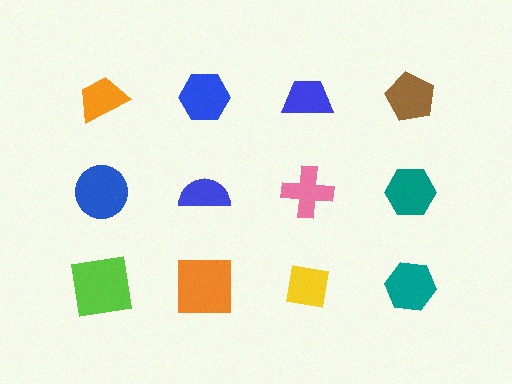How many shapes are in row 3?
4 shapes.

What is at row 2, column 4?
A teal hexagon.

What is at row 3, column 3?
A yellow square.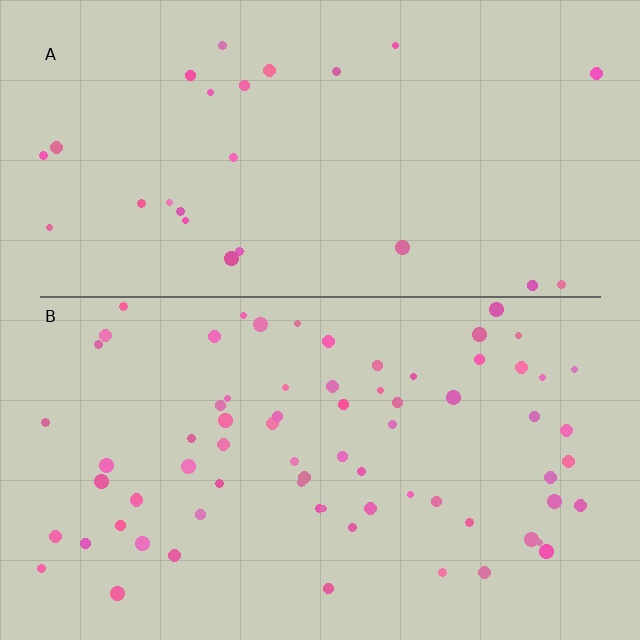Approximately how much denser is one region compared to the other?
Approximately 2.8× — region B over region A.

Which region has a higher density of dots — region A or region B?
B (the bottom).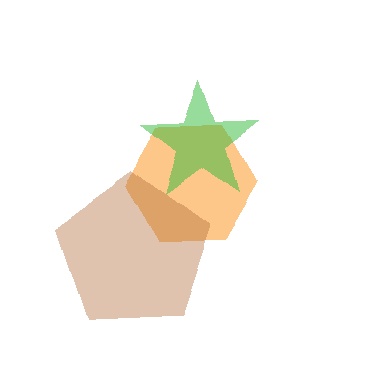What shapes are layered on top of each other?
The layered shapes are: an orange hexagon, a brown pentagon, a green star.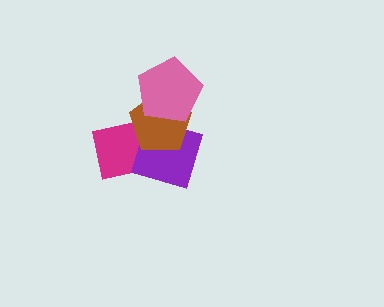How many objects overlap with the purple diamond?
3 objects overlap with the purple diamond.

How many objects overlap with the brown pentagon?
3 objects overlap with the brown pentagon.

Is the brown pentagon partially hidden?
Yes, it is partially covered by another shape.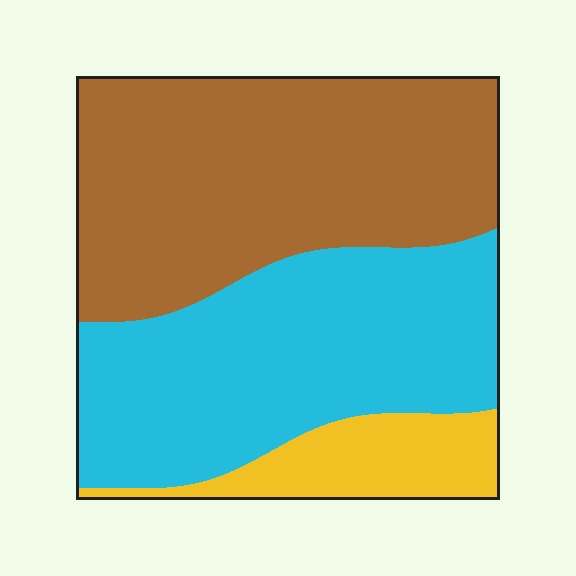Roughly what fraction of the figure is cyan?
Cyan covers 41% of the figure.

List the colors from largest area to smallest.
From largest to smallest: brown, cyan, yellow.